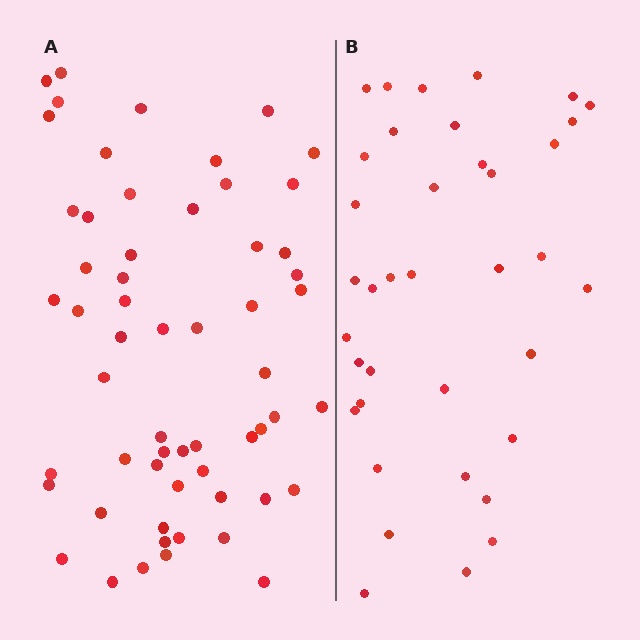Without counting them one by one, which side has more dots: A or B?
Region A (the left region) has more dots.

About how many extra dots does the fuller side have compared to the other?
Region A has approximately 20 more dots than region B.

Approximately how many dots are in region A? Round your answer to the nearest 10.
About 60 dots. (The exact count is 58, which rounds to 60.)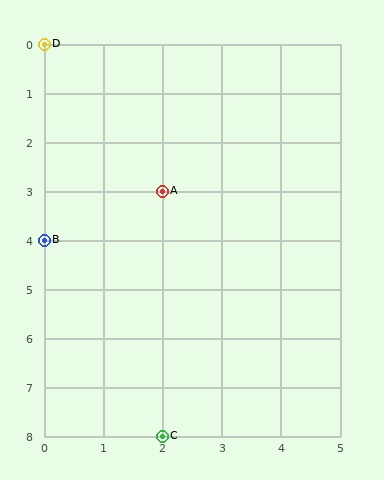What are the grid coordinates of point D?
Point D is at grid coordinates (0, 0).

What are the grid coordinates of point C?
Point C is at grid coordinates (2, 8).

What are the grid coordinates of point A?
Point A is at grid coordinates (2, 3).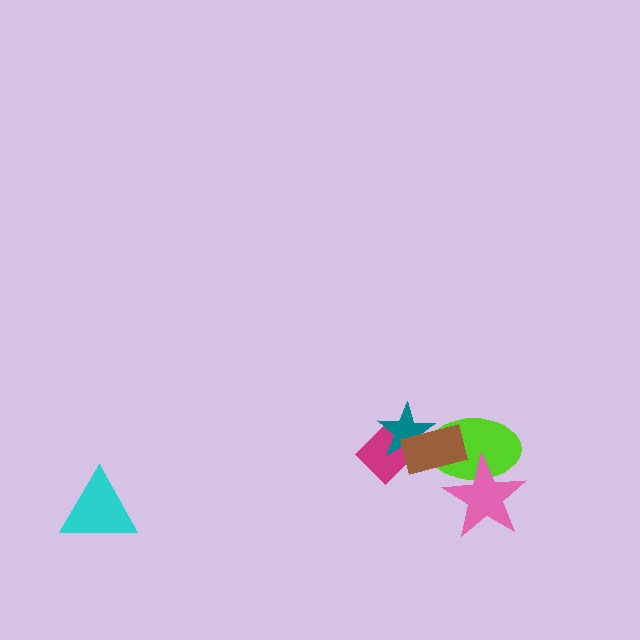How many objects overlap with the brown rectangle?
3 objects overlap with the brown rectangle.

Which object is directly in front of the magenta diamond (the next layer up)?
The teal star is directly in front of the magenta diamond.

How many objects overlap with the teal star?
3 objects overlap with the teal star.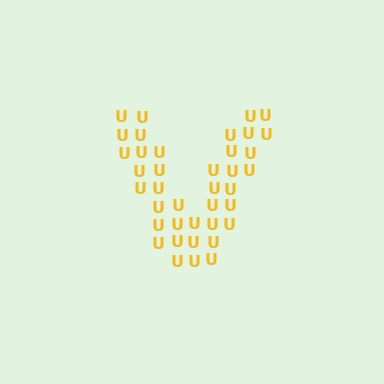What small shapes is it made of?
It is made of small letter U's.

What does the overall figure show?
The overall figure shows the letter V.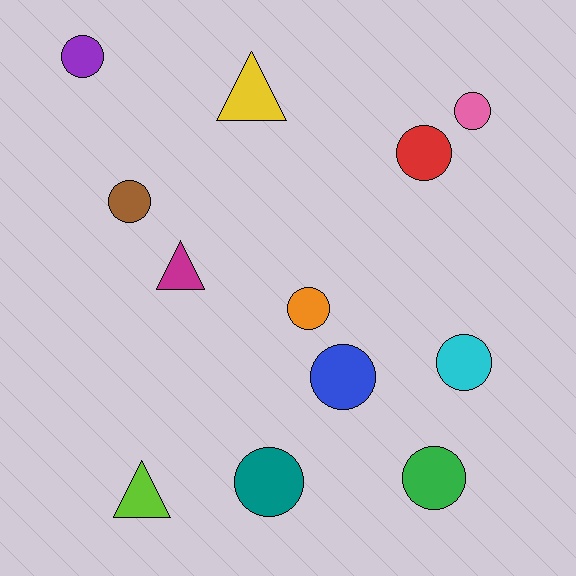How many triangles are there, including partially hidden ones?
There are 3 triangles.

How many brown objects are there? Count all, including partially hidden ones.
There is 1 brown object.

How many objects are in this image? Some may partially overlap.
There are 12 objects.